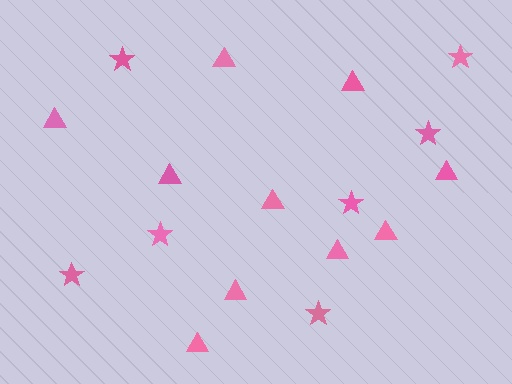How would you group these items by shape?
There are 2 groups: one group of stars (7) and one group of triangles (10).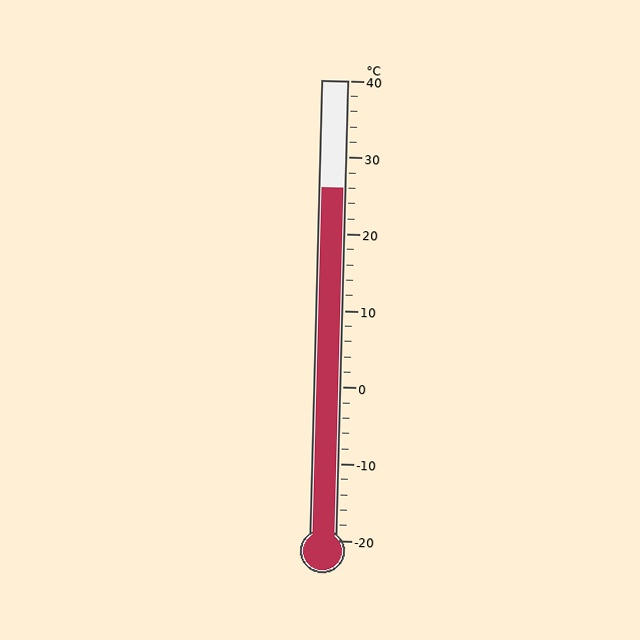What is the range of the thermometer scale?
The thermometer scale ranges from -20°C to 40°C.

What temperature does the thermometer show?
The thermometer shows approximately 26°C.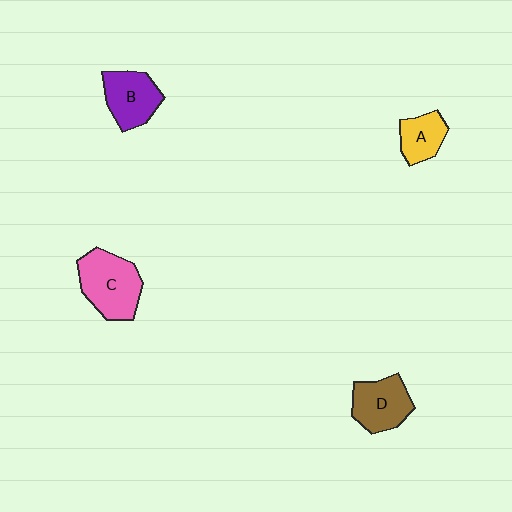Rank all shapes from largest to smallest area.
From largest to smallest: C (pink), D (brown), B (purple), A (yellow).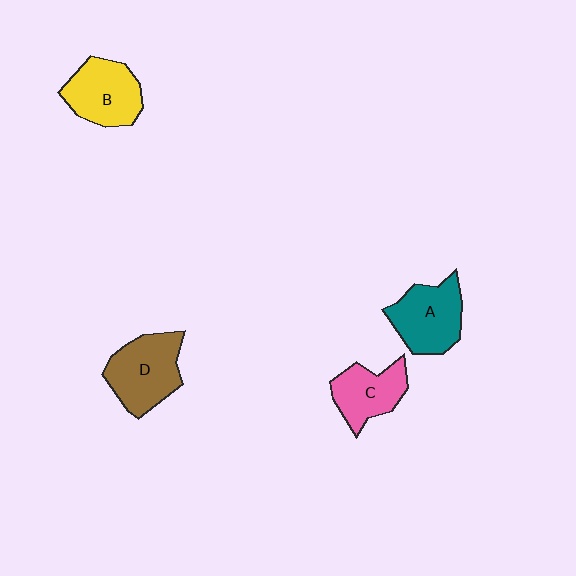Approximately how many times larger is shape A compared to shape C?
Approximately 1.2 times.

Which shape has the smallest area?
Shape C (pink).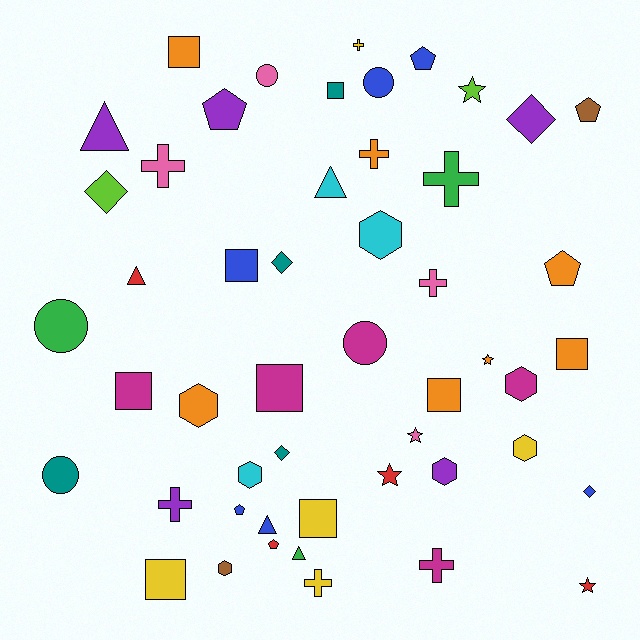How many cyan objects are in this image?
There are 3 cyan objects.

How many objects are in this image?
There are 50 objects.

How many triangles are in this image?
There are 5 triangles.